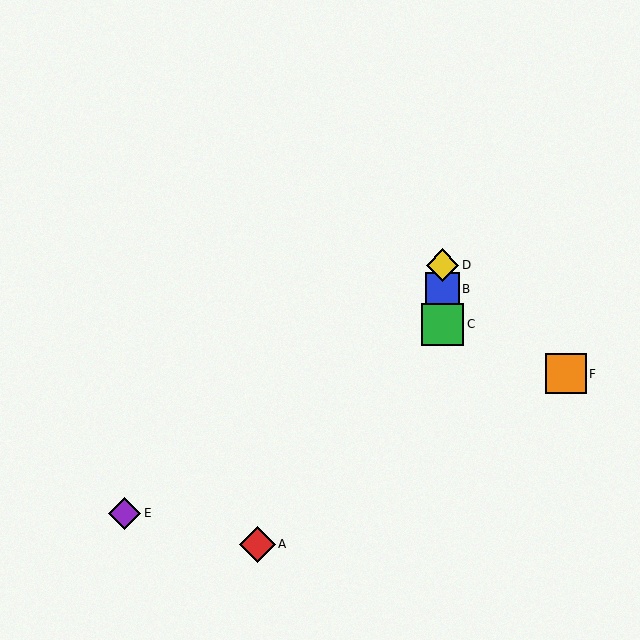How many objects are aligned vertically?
3 objects (B, C, D) are aligned vertically.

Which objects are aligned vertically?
Objects B, C, D are aligned vertically.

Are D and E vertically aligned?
No, D is at x≈443 and E is at x≈125.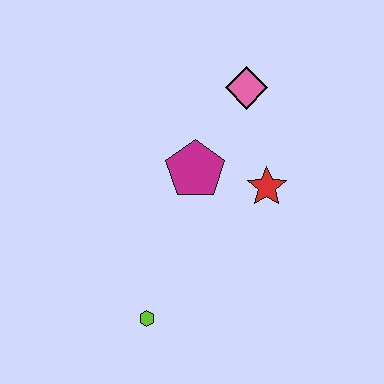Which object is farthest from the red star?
The lime hexagon is farthest from the red star.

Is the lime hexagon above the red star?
No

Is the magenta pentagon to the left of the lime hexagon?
No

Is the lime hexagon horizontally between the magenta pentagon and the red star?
No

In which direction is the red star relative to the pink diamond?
The red star is below the pink diamond.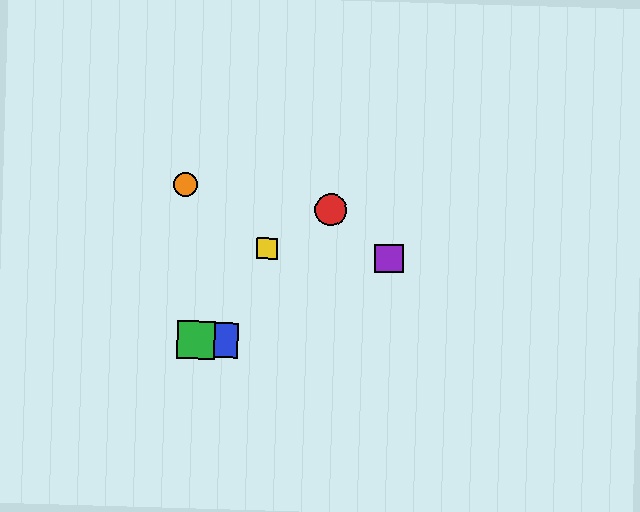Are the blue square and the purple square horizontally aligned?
No, the blue square is at y≈340 and the purple square is at y≈258.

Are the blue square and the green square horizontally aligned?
Yes, both are at y≈340.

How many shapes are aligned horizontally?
2 shapes (the blue square, the green square) are aligned horizontally.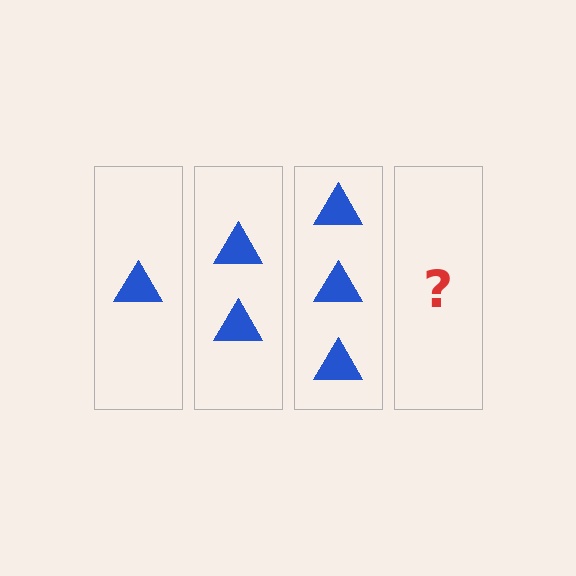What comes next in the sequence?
The next element should be 4 triangles.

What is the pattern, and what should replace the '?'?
The pattern is that each step adds one more triangle. The '?' should be 4 triangles.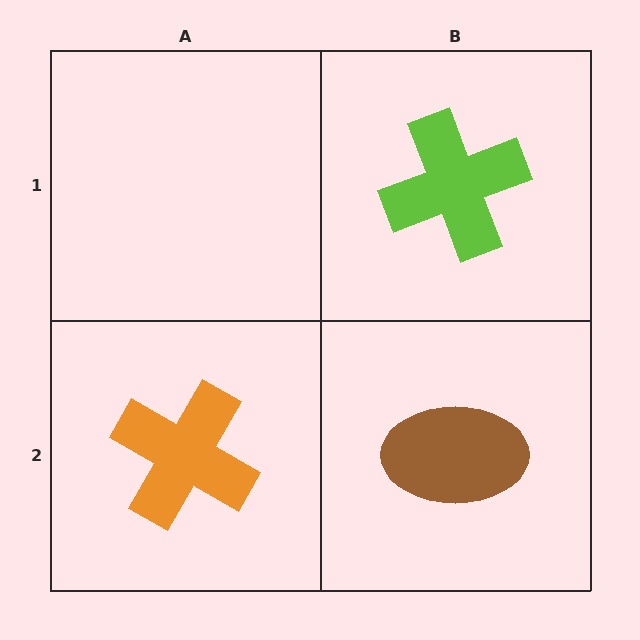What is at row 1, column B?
A lime cross.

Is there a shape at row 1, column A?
No, that cell is empty.